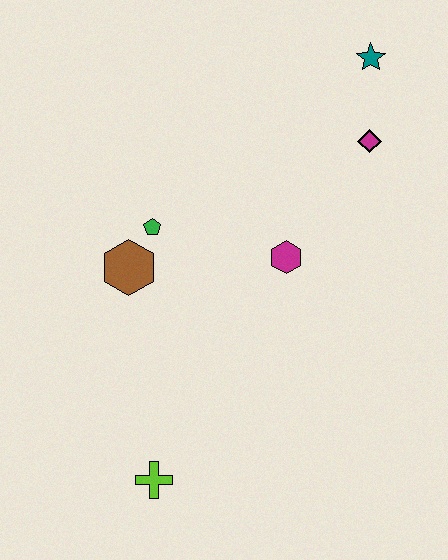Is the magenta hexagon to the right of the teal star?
No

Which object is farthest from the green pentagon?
The teal star is farthest from the green pentagon.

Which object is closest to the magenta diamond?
The teal star is closest to the magenta diamond.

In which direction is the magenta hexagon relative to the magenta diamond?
The magenta hexagon is below the magenta diamond.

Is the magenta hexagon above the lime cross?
Yes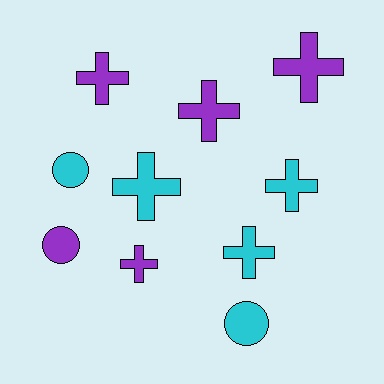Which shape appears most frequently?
Cross, with 7 objects.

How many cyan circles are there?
There are 2 cyan circles.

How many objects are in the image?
There are 10 objects.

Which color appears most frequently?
Purple, with 5 objects.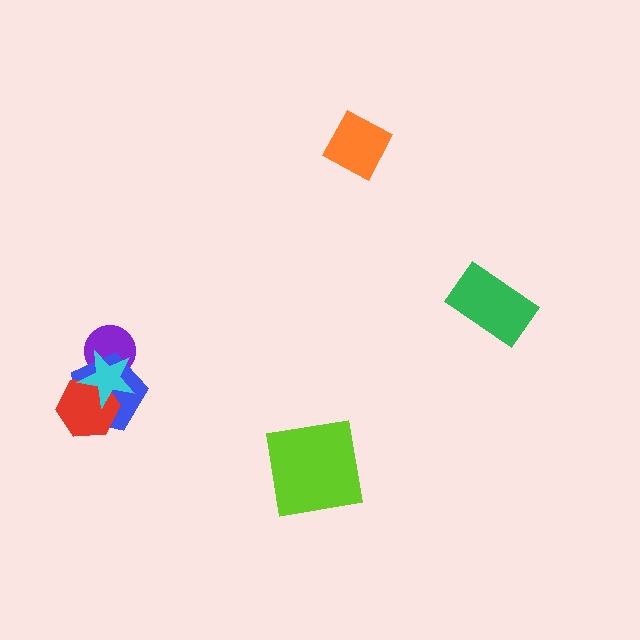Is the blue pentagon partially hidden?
Yes, it is partially covered by another shape.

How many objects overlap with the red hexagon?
2 objects overlap with the red hexagon.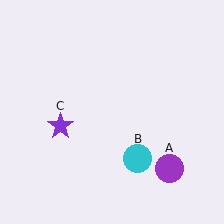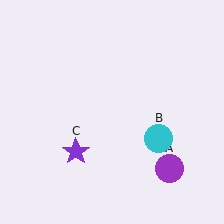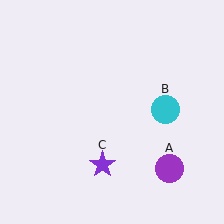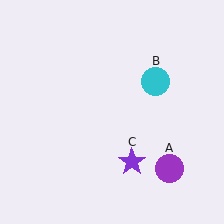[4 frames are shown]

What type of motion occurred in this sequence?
The cyan circle (object B), purple star (object C) rotated counterclockwise around the center of the scene.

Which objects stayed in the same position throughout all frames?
Purple circle (object A) remained stationary.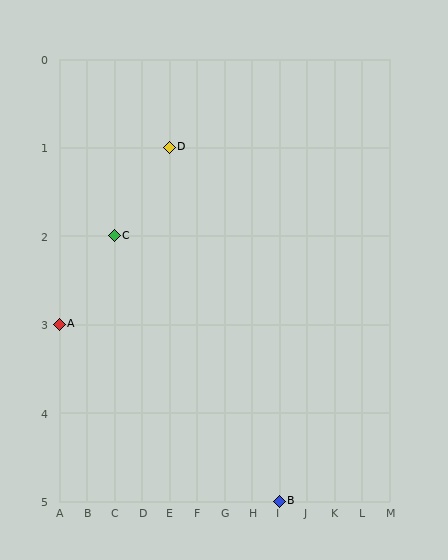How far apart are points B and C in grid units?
Points B and C are 6 columns and 3 rows apart (about 6.7 grid units diagonally).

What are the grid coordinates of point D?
Point D is at grid coordinates (E, 1).